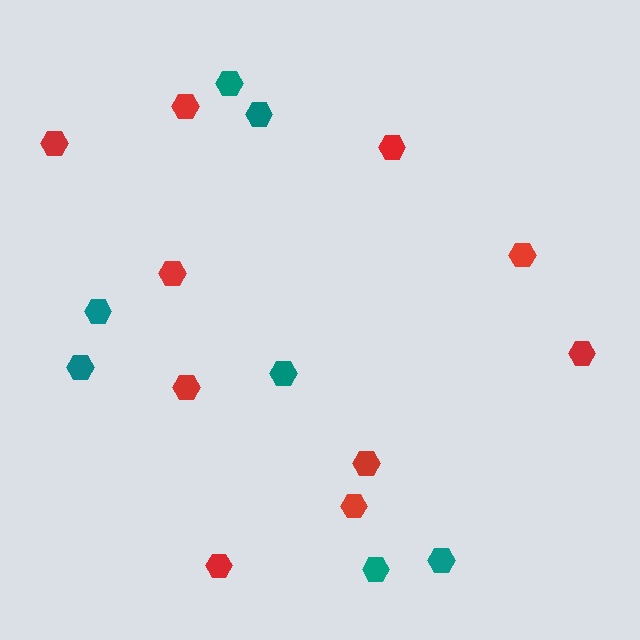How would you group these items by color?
There are 2 groups: one group of red hexagons (10) and one group of teal hexagons (7).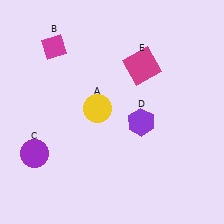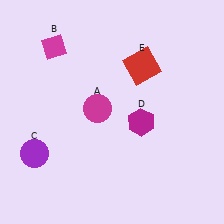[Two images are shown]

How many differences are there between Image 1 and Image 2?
There are 3 differences between the two images.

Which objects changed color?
A changed from yellow to magenta. D changed from purple to magenta. E changed from magenta to red.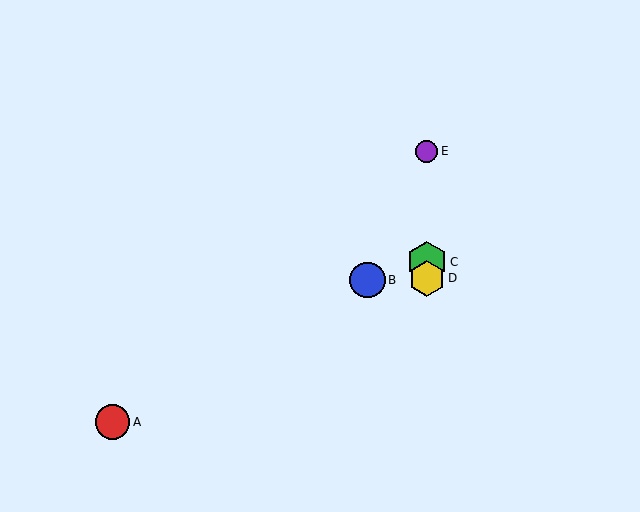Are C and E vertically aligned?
Yes, both are at x≈427.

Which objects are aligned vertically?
Objects C, D, E are aligned vertically.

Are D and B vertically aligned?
No, D is at x≈427 and B is at x≈367.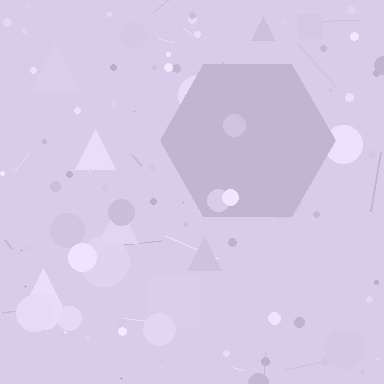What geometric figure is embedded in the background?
A hexagon is embedded in the background.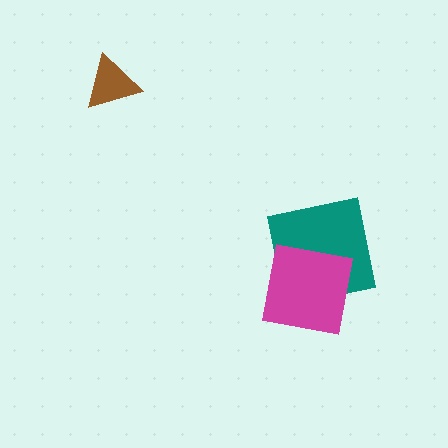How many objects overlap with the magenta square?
1 object overlaps with the magenta square.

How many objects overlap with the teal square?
1 object overlaps with the teal square.